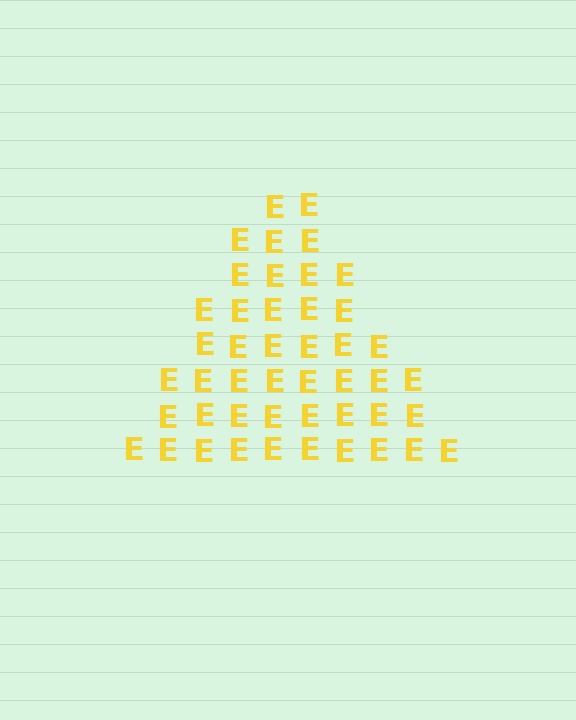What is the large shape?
The large shape is a triangle.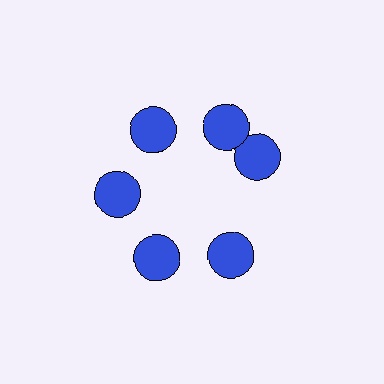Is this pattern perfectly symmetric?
No. The 6 blue circles are arranged in a ring, but one element near the 3 o'clock position is rotated out of alignment along the ring, breaking the 6-fold rotational symmetry.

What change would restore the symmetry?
The symmetry would be restored by rotating it back into even spacing with its neighbors so that all 6 circles sit at equal angles and equal distance from the center.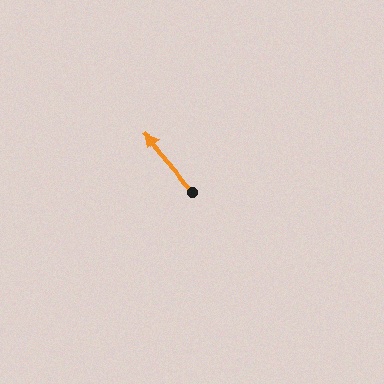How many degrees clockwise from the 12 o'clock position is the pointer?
Approximately 319 degrees.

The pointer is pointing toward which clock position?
Roughly 11 o'clock.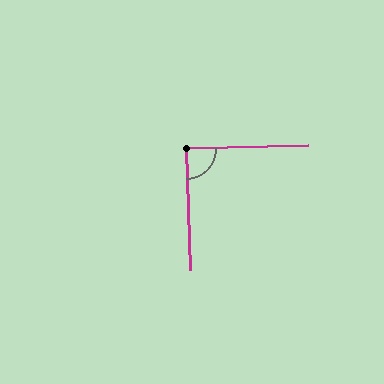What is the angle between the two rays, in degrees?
Approximately 89 degrees.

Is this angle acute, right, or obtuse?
It is approximately a right angle.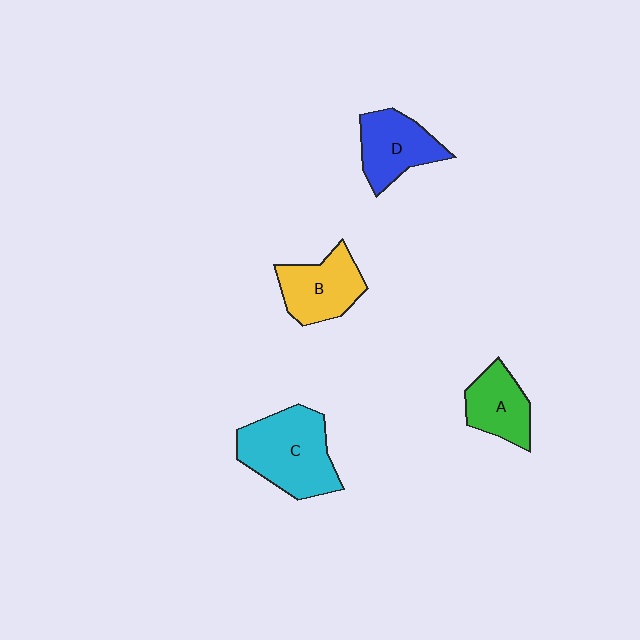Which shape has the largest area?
Shape C (cyan).